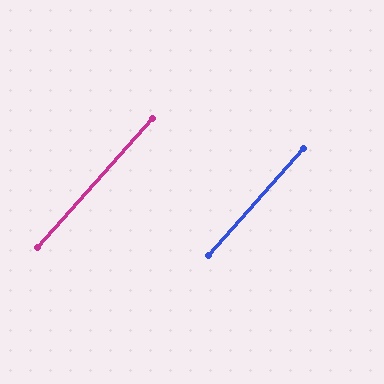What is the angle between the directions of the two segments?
Approximately 0 degrees.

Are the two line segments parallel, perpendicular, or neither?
Parallel — their directions differ by only 0.0°.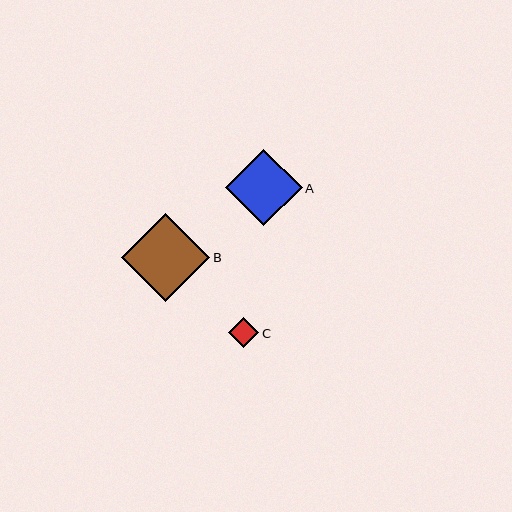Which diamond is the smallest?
Diamond C is the smallest with a size of approximately 31 pixels.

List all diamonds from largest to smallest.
From largest to smallest: B, A, C.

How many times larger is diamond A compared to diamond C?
Diamond A is approximately 2.5 times the size of diamond C.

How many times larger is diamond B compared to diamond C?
Diamond B is approximately 2.9 times the size of diamond C.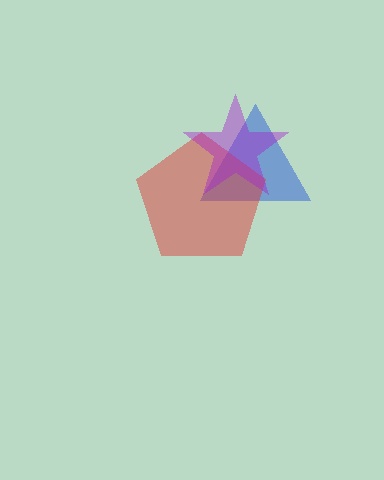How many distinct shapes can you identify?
There are 3 distinct shapes: a blue triangle, a red pentagon, a purple star.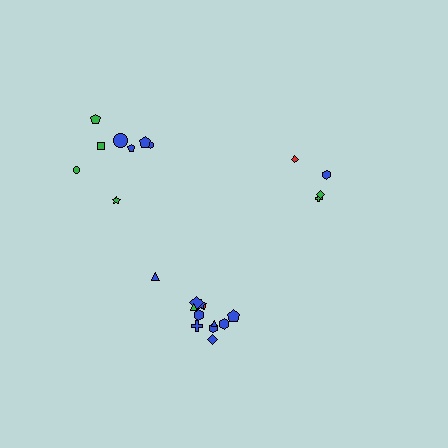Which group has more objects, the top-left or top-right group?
The top-left group.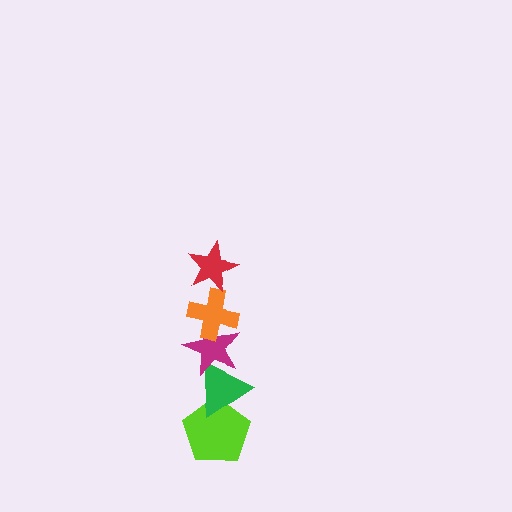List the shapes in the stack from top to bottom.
From top to bottom: the red star, the orange cross, the magenta star, the green triangle, the lime pentagon.